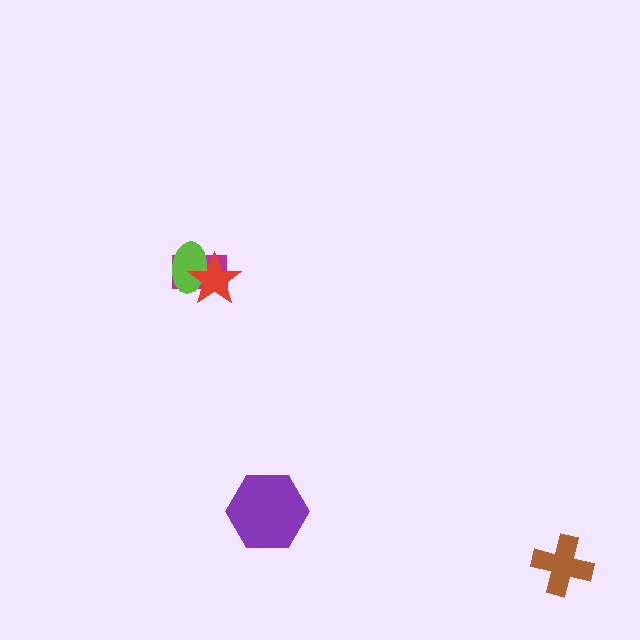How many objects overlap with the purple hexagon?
0 objects overlap with the purple hexagon.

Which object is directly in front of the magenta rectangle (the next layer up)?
The lime ellipse is directly in front of the magenta rectangle.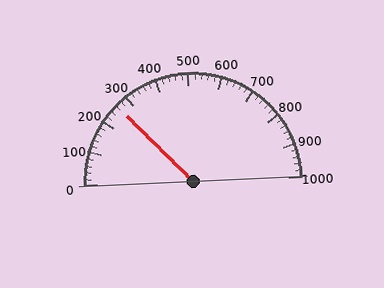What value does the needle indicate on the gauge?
The needle indicates approximately 260.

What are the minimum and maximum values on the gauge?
The gauge ranges from 0 to 1000.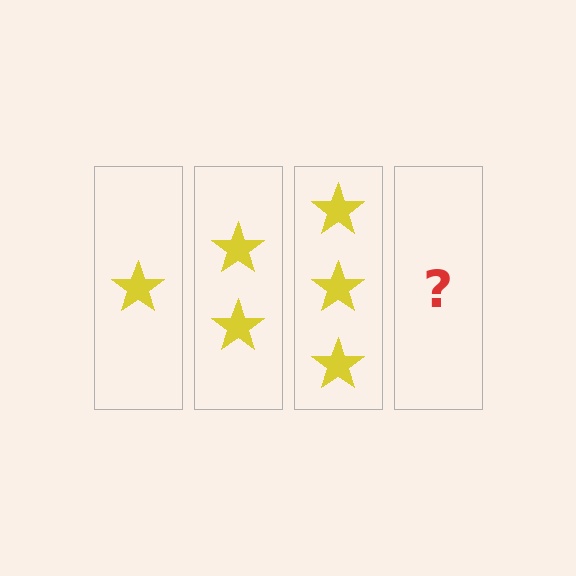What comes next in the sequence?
The next element should be 4 stars.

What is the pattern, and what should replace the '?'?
The pattern is that each step adds one more star. The '?' should be 4 stars.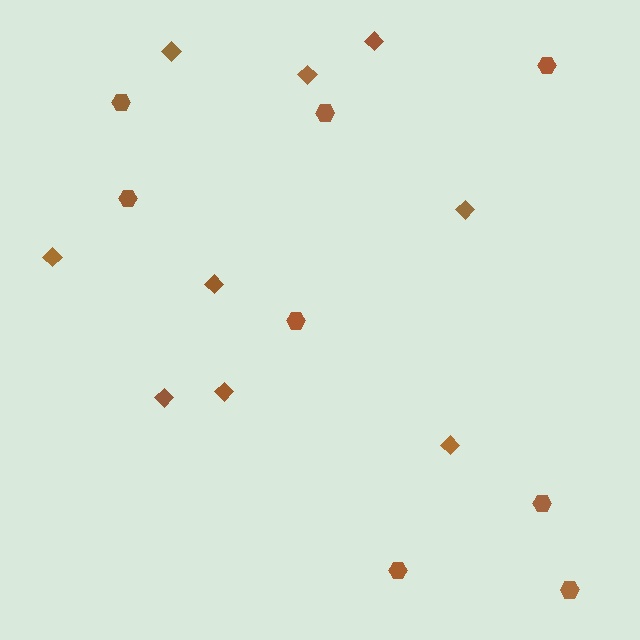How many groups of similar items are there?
There are 2 groups: one group of diamonds (9) and one group of hexagons (8).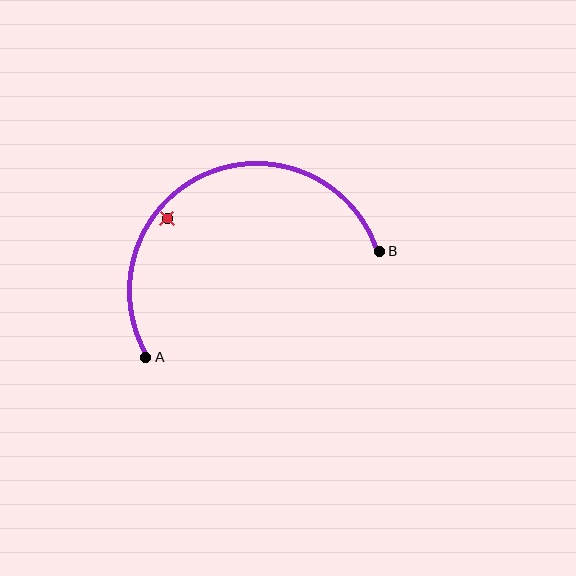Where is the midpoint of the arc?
The arc midpoint is the point on the curve farthest from the straight line joining A and B. It sits above that line.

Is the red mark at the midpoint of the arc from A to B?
No — the red mark does not lie on the arc at all. It sits slightly inside the curve.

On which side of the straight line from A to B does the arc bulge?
The arc bulges above the straight line connecting A and B.